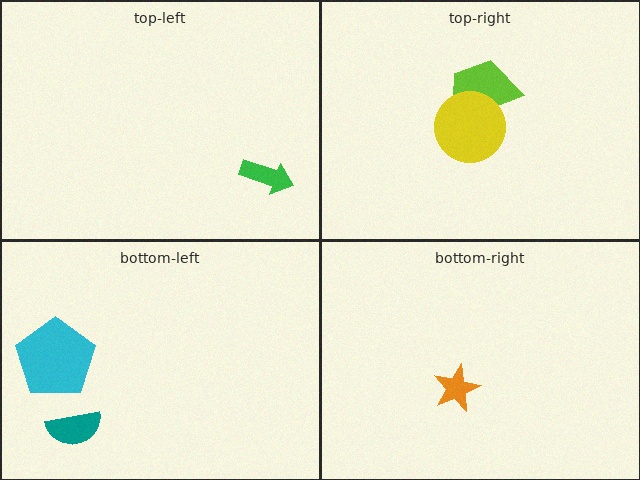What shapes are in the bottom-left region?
The teal semicircle, the cyan pentagon.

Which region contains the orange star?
The bottom-right region.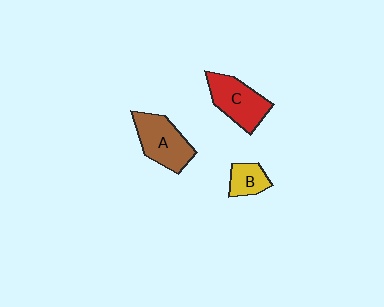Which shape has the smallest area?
Shape B (yellow).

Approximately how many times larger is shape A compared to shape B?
Approximately 1.9 times.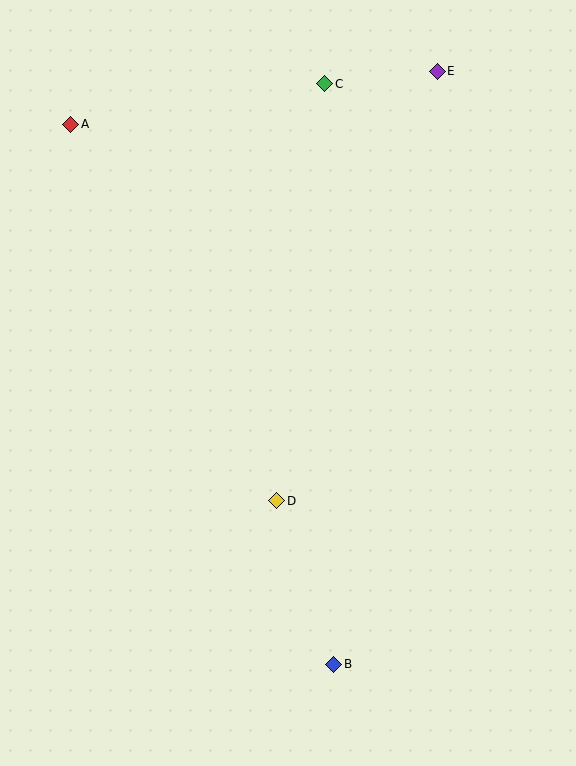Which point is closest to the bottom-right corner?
Point B is closest to the bottom-right corner.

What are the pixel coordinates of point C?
Point C is at (325, 84).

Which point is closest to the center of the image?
Point D at (277, 501) is closest to the center.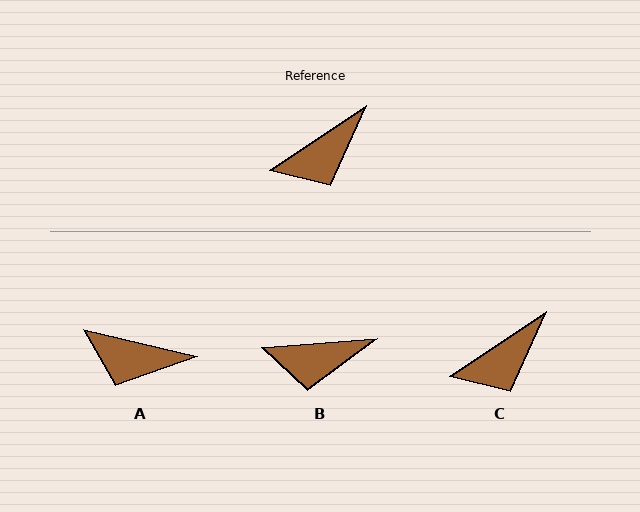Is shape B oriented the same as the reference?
No, it is off by about 29 degrees.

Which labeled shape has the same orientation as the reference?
C.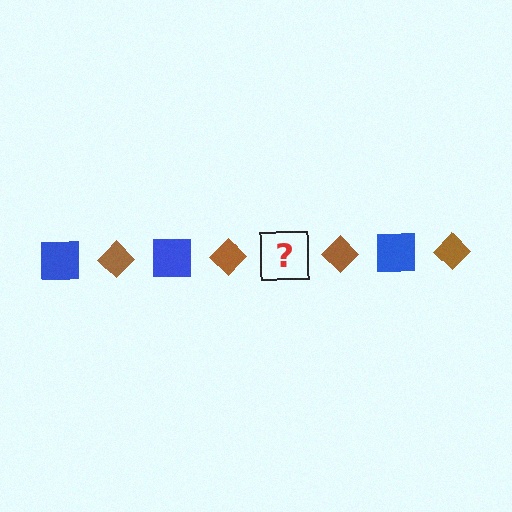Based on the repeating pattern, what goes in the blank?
The blank should be a blue square.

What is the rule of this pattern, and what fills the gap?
The rule is that the pattern alternates between blue square and brown diamond. The gap should be filled with a blue square.